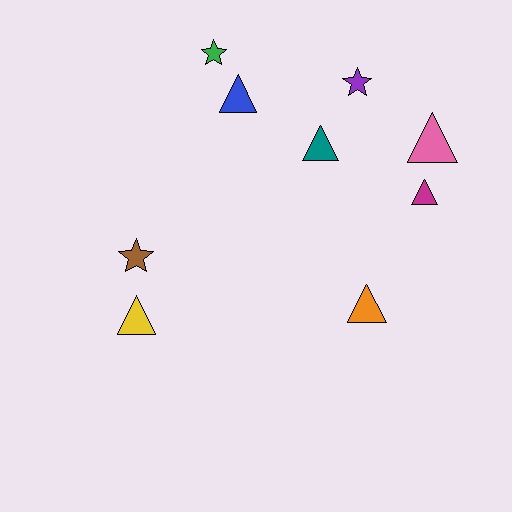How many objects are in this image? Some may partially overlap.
There are 9 objects.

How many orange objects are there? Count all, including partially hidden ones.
There is 1 orange object.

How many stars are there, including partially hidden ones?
There are 3 stars.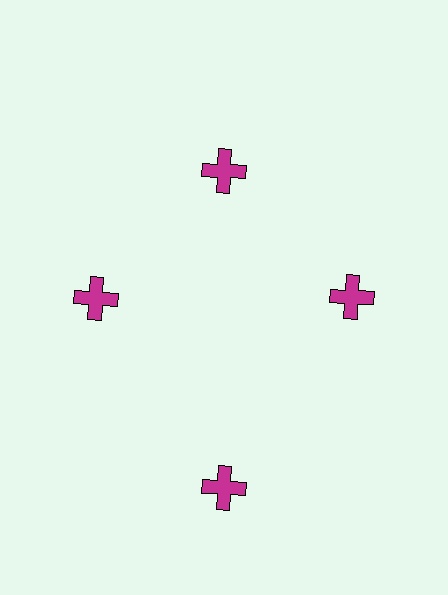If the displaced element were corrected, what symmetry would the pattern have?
It would have 4-fold rotational symmetry — the pattern would map onto itself every 90 degrees.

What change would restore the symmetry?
The symmetry would be restored by moving it inward, back onto the ring so that all 4 crosses sit at equal angles and equal distance from the center.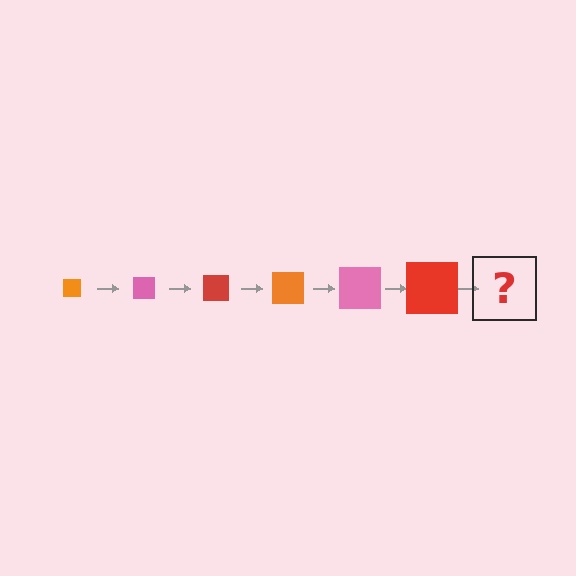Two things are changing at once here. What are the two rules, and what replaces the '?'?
The two rules are that the square grows larger each step and the color cycles through orange, pink, and red. The '?' should be an orange square, larger than the previous one.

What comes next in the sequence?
The next element should be an orange square, larger than the previous one.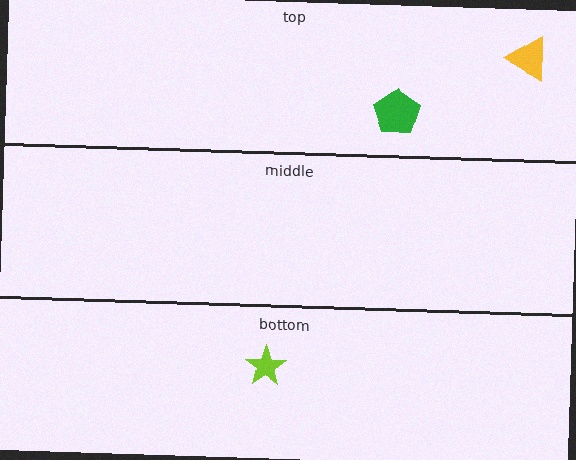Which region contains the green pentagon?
The top region.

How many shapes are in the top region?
2.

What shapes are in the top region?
The green pentagon, the yellow triangle.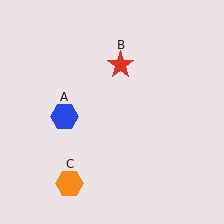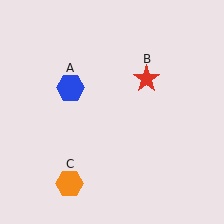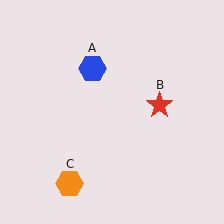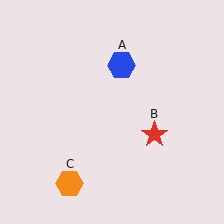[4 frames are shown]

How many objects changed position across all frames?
2 objects changed position: blue hexagon (object A), red star (object B).